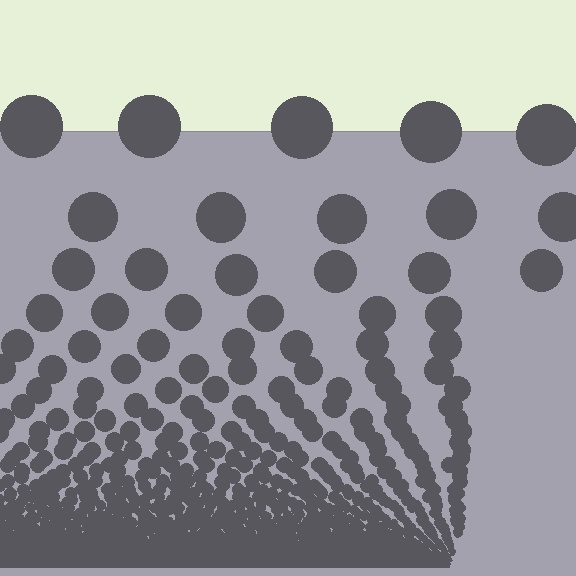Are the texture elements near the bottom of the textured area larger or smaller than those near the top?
Smaller. The gradient is inverted — elements near the bottom are smaller and denser.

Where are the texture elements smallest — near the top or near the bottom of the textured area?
Near the bottom.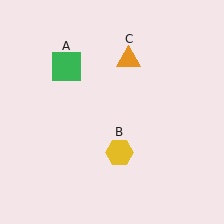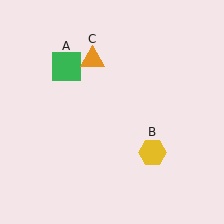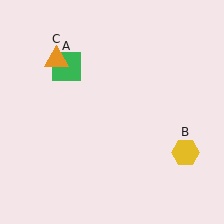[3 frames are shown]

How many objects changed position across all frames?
2 objects changed position: yellow hexagon (object B), orange triangle (object C).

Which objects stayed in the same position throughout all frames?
Green square (object A) remained stationary.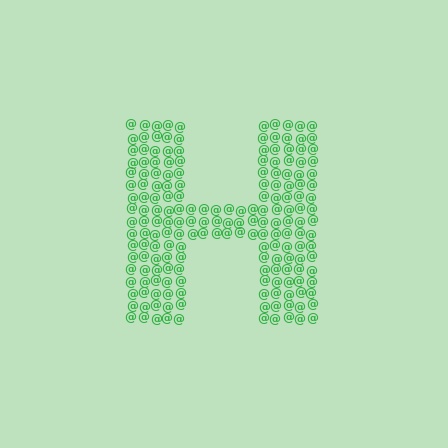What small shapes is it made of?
It is made of small at signs.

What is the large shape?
The large shape is the letter H.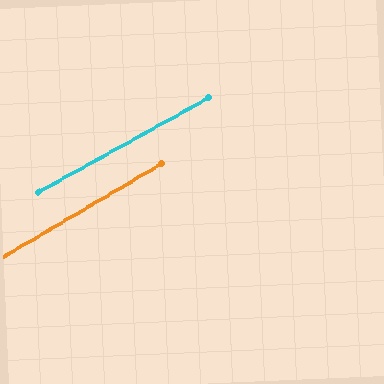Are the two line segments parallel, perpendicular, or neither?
Parallel — their directions differ by only 1.3°.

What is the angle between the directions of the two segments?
Approximately 1 degree.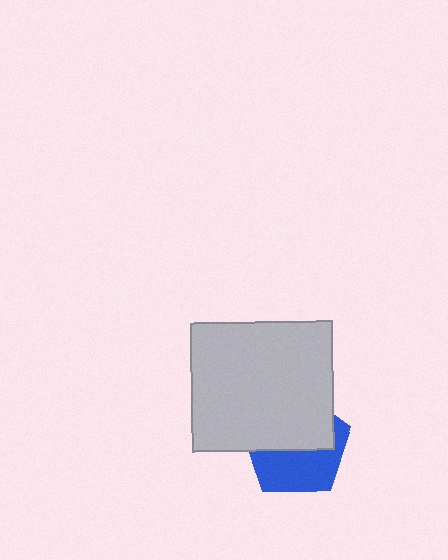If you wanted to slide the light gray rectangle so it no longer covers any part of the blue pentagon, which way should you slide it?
Slide it up — that is the most direct way to separate the two shapes.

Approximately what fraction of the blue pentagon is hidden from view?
Roughly 52% of the blue pentagon is hidden behind the light gray rectangle.